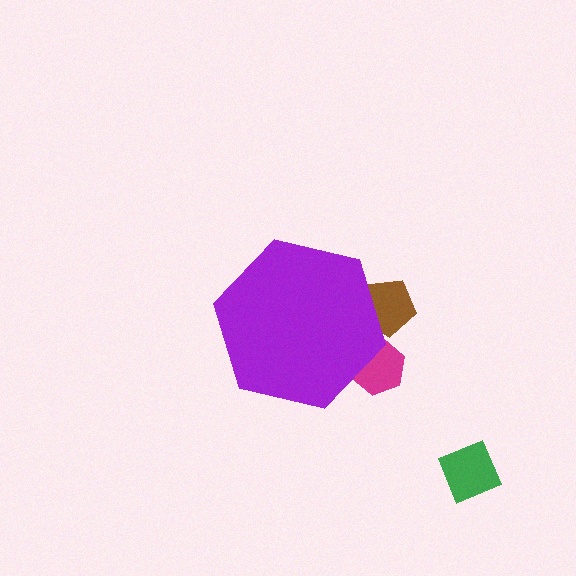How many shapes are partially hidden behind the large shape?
2 shapes are partially hidden.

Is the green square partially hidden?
No, the green square is fully visible.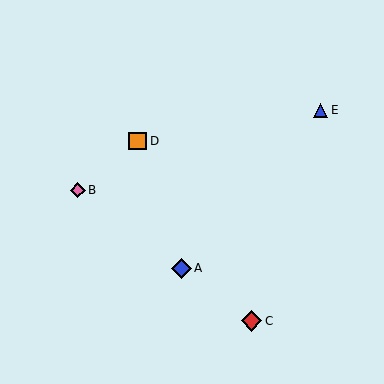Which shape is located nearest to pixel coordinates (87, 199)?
The pink diamond (labeled B) at (78, 190) is nearest to that location.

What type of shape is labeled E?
Shape E is a blue triangle.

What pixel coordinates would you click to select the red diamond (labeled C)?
Click at (252, 321) to select the red diamond C.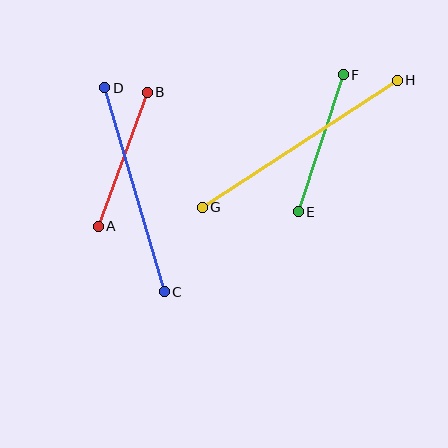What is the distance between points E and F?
The distance is approximately 144 pixels.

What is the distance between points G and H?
The distance is approximately 233 pixels.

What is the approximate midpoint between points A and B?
The midpoint is at approximately (123, 159) pixels.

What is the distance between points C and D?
The distance is approximately 212 pixels.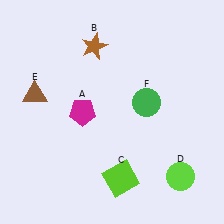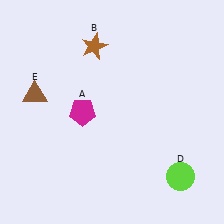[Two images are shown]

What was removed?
The lime square (C), the green circle (F) were removed in Image 2.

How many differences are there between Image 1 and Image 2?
There are 2 differences between the two images.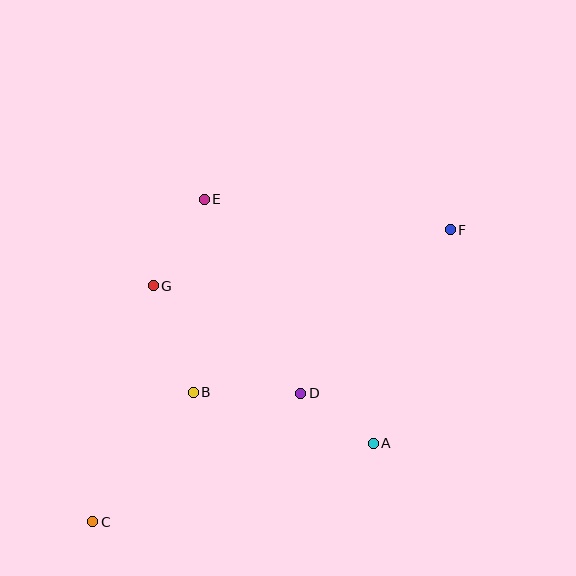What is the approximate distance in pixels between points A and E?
The distance between A and E is approximately 297 pixels.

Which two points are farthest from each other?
Points C and F are farthest from each other.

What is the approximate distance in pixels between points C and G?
The distance between C and G is approximately 244 pixels.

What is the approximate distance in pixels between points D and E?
The distance between D and E is approximately 217 pixels.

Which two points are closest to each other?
Points A and D are closest to each other.